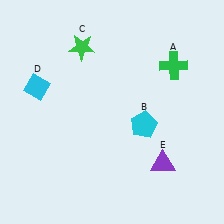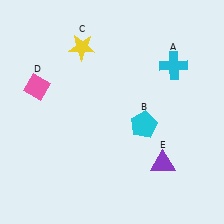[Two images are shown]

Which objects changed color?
A changed from green to cyan. C changed from green to yellow. D changed from cyan to pink.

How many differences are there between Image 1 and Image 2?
There are 3 differences between the two images.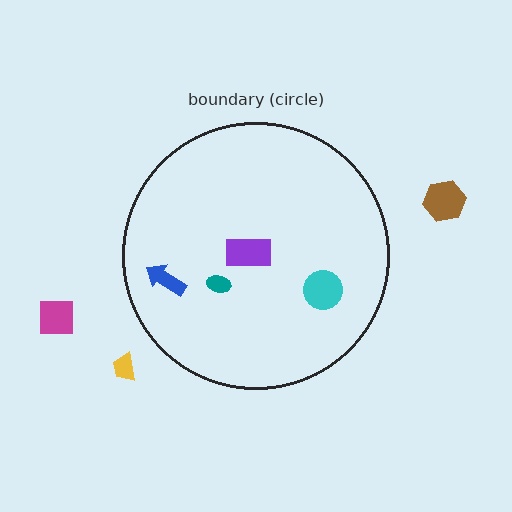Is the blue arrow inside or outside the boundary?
Inside.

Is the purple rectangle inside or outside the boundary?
Inside.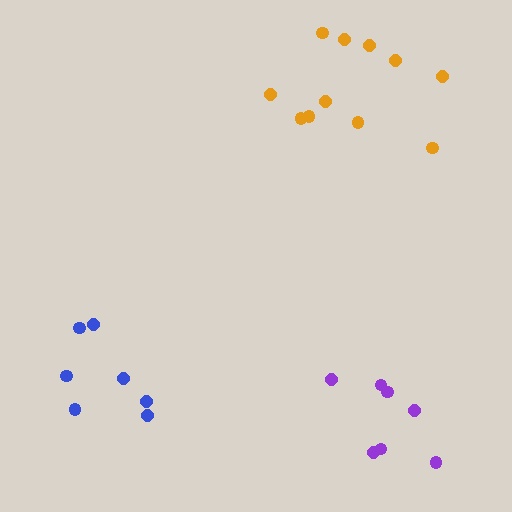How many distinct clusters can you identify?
There are 3 distinct clusters.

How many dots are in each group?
Group 1: 7 dots, Group 2: 11 dots, Group 3: 7 dots (25 total).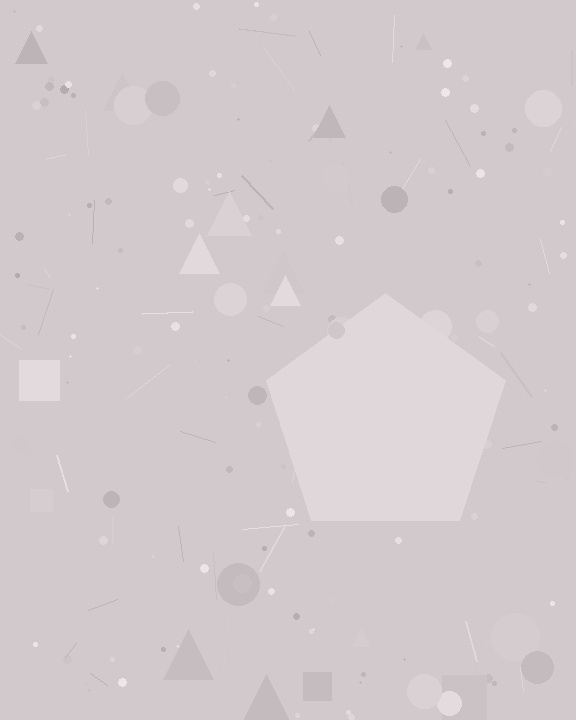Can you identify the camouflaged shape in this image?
The camouflaged shape is a pentagon.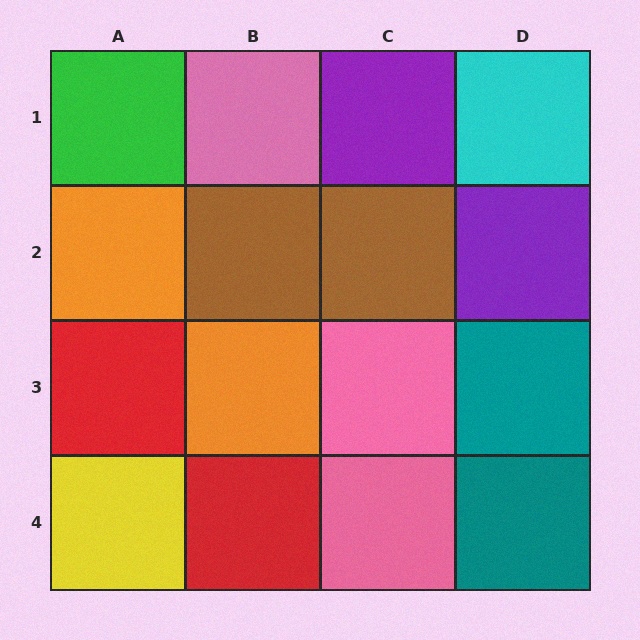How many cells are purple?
2 cells are purple.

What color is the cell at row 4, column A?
Yellow.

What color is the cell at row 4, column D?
Teal.